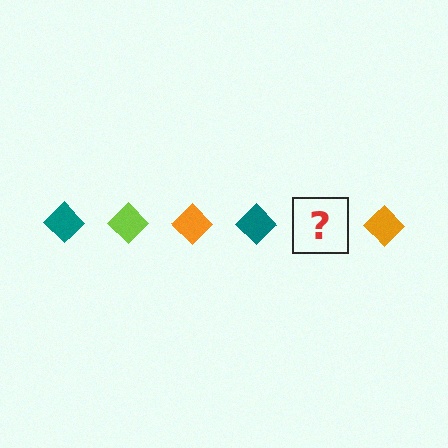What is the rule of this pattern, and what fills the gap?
The rule is that the pattern cycles through teal, lime, orange diamonds. The gap should be filled with a lime diamond.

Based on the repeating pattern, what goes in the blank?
The blank should be a lime diamond.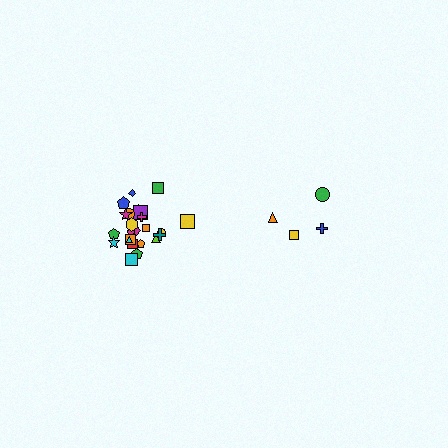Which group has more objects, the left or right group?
The left group.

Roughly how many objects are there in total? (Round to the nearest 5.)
Roughly 30 objects in total.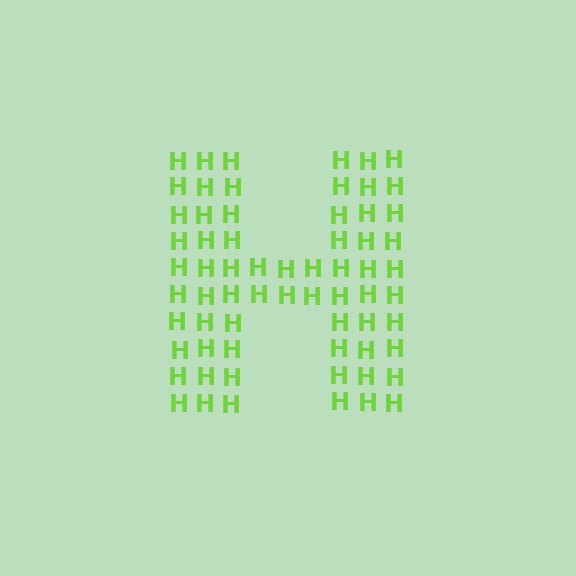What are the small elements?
The small elements are letter H's.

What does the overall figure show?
The overall figure shows the letter H.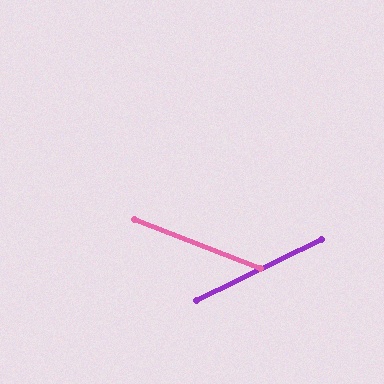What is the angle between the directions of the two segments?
Approximately 47 degrees.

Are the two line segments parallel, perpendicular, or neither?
Neither parallel nor perpendicular — they differ by about 47°.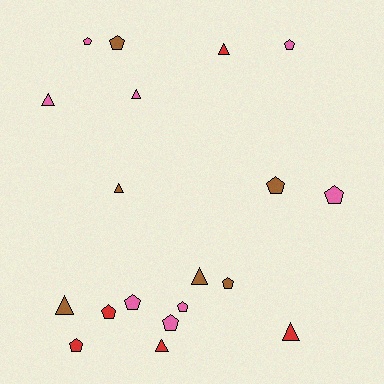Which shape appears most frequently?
Pentagon, with 11 objects.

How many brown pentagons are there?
There are 3 brown pentagons.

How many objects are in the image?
There are 19 objects.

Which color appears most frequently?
Pink, with 8 objects.